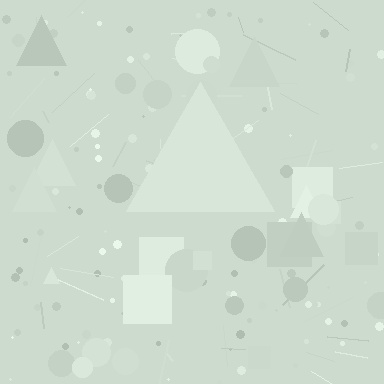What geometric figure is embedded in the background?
A triangle is embedded in the background.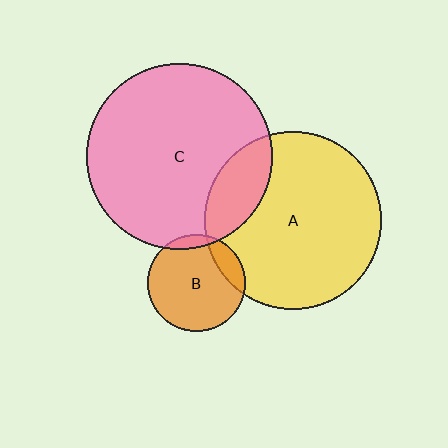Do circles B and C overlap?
Yes.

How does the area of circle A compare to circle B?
Approximately 3.3 times.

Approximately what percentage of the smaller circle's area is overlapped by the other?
Approximately 5%.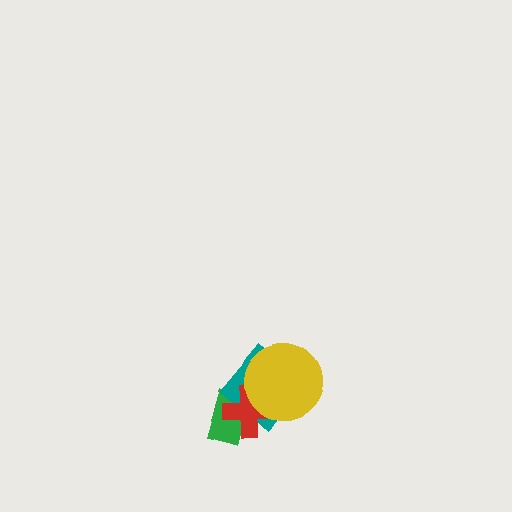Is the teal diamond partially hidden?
Yes, it is partially covered by another shape.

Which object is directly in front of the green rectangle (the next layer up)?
The teal diamond is directly in front of the green rectangle.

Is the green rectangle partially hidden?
Yes, it is partially covered by another shape.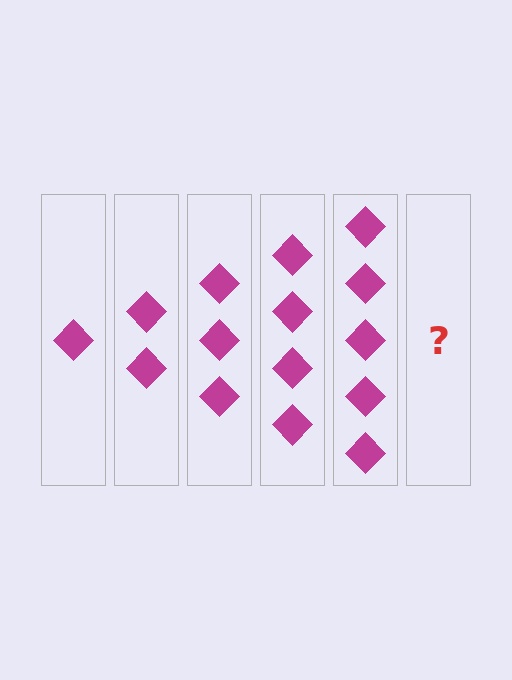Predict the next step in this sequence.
The next step is 6 diamonds.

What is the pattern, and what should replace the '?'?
The pattern is that each step adds one more diamond. The '?' should be 6 diamonds.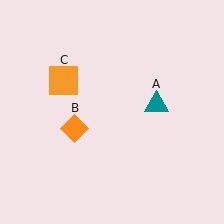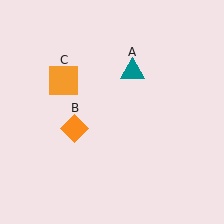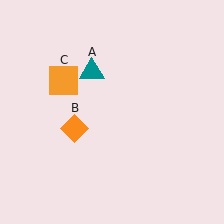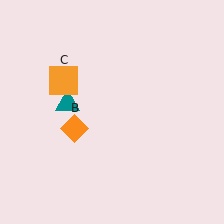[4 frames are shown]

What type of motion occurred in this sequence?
The teal triangle (object A) rotated counterclockwise around the center of the scene.